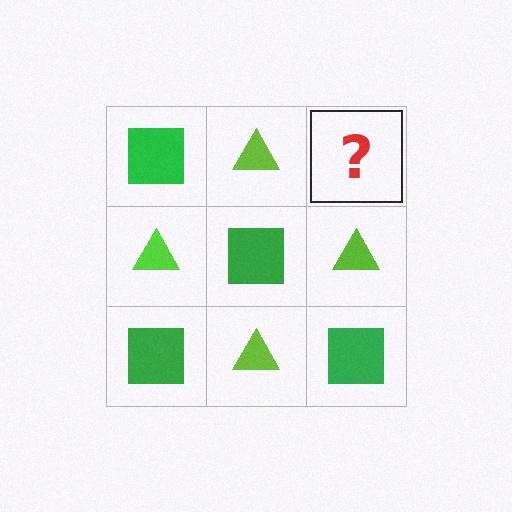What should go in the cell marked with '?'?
The missing cell should contain a green square.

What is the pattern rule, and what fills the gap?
The rule is that it alternates green square and lime triangle in a checkerboard pattern. The gap should be filled with a green square.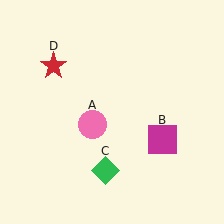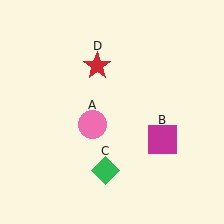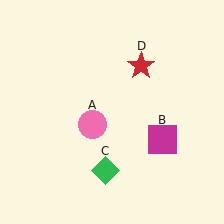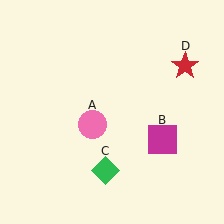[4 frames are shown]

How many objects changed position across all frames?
1 object changed position: red star (object D).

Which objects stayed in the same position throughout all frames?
Pink circle (object A) and magenta square (object B) and green diamond (object C) remained stationary.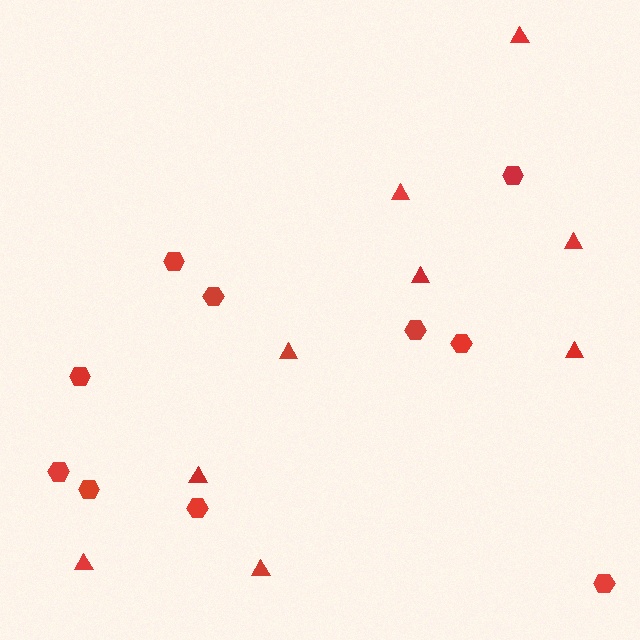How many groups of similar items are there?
There are 2 groups: one group of triangles (9) and one group of hexagons (10).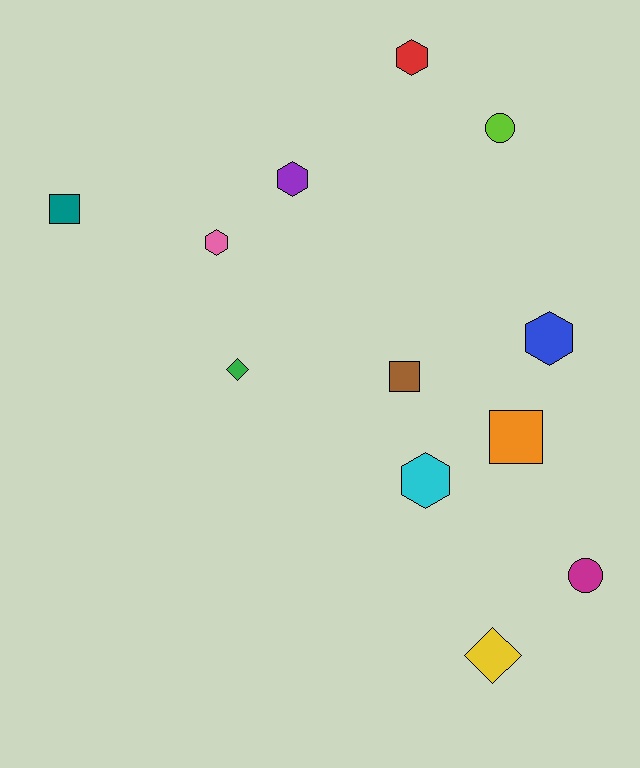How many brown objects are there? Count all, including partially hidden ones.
There is 1 brown object.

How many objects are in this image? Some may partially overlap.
There are 12 objects.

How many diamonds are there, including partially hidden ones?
There are 2 diamonds.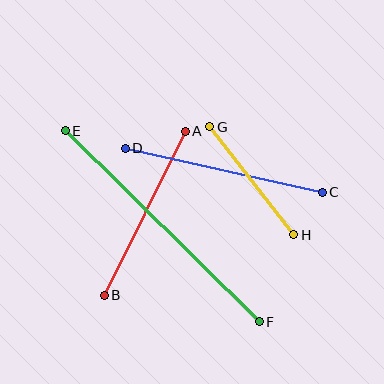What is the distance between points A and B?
The distance is approximately 183 pixels.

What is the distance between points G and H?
The distance is approximately 137 pixels.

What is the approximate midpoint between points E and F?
The midpoint is at approximately (162, 226) pixels.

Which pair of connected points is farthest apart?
Points E and F are farthest apart.